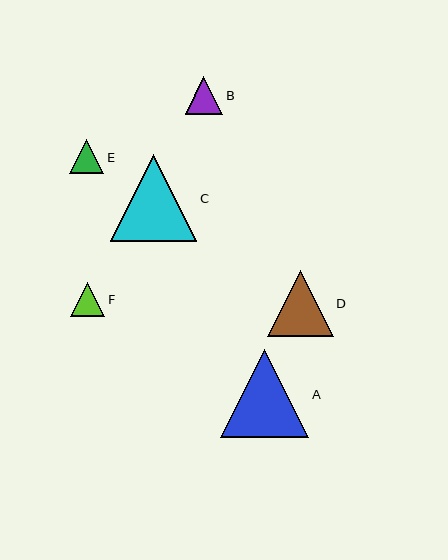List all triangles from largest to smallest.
From largest to smallest: A, C, D, B, F, E.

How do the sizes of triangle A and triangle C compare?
Triangle A and triangle C are approximately the same size.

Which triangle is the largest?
Triangle A is the largest with a size of approximately 88 pixels.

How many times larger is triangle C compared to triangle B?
Triangle C is approximately 2.3 times the size of triangle B.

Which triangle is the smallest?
Triangle E is the smallest with a size of approximately 34 pixels.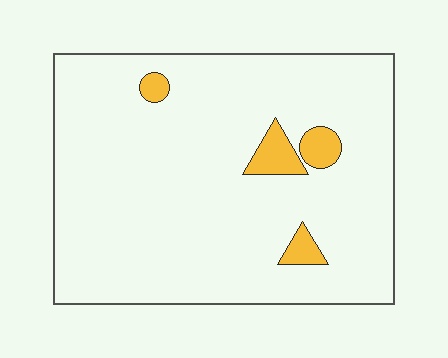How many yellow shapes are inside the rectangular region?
4.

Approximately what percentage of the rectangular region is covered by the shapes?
Approximately 5%.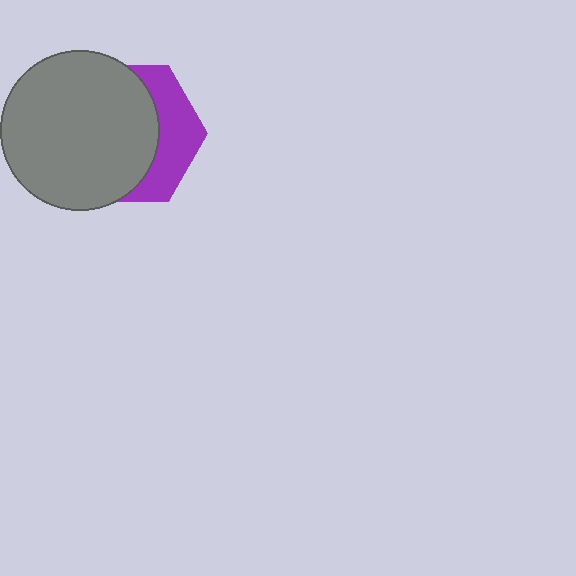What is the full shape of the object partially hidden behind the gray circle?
The partially hidden object is a purple hexagon.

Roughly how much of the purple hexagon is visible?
A small part of it is visible (roughly 34%).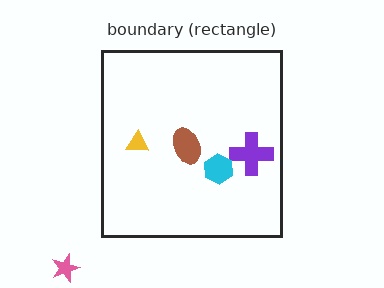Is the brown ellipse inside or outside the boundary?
Inside.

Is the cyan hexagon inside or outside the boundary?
Inside.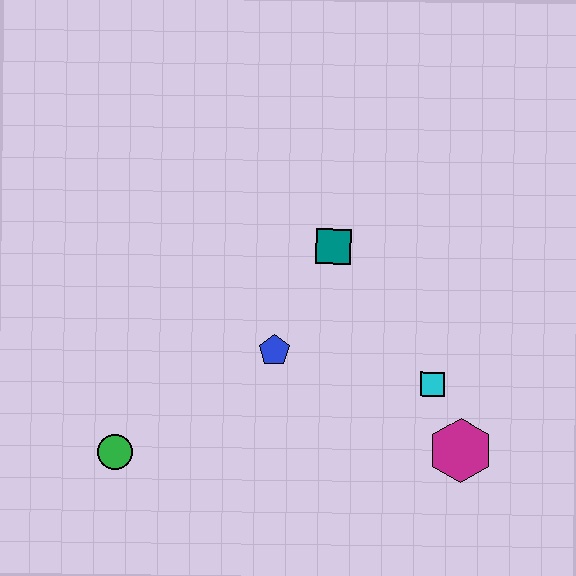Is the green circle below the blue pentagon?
Yes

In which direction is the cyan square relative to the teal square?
The cyan square is below the teal square.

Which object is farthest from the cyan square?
The green circle is farthest from the cyan square.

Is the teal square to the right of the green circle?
Yes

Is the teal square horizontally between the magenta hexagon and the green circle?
Yes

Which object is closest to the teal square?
The blue pentagon is closest to the teal square.